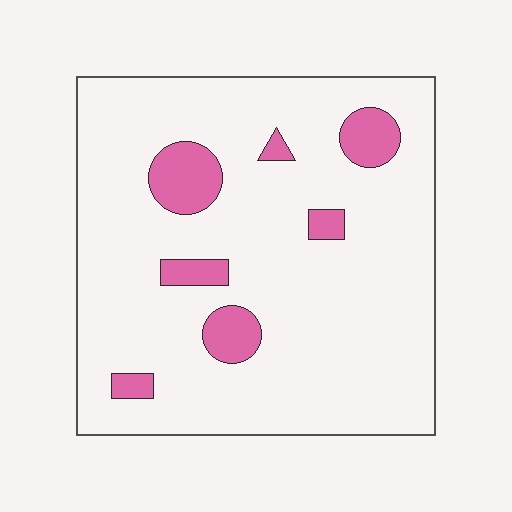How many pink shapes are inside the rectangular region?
7.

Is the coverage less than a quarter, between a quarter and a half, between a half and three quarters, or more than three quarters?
Less than a quarter.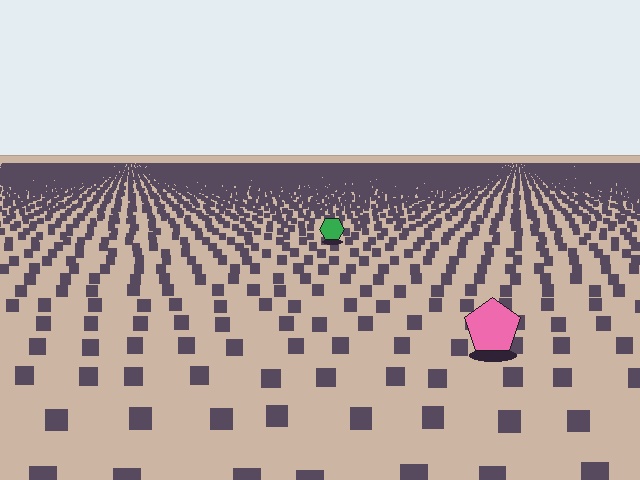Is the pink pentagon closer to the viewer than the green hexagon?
Yes. The pink pentagon is closer — you can tell from the texture gradient: the ground texture is coarser near it.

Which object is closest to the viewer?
The pink pentagon is closest. The texture marks near it are larger and more spread out.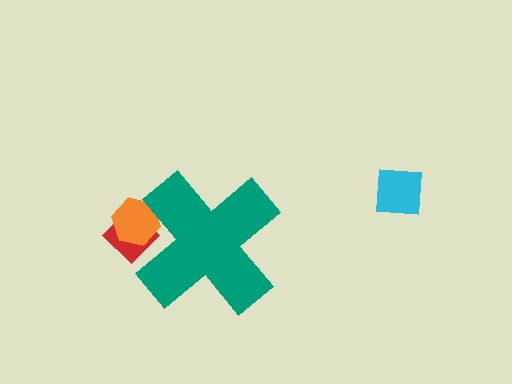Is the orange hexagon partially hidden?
Yes, the orange hexagon is partially hidden behind the teal cross.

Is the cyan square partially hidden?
No, the cyan square is fully visible.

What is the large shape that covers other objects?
A teal cross.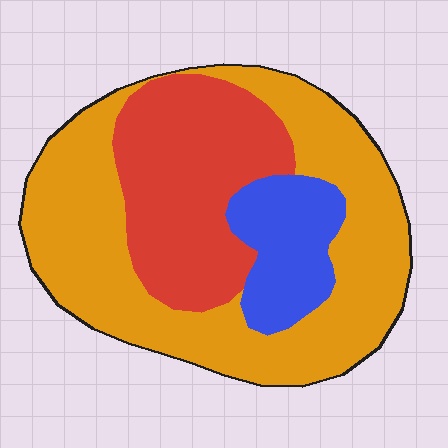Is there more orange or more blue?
Orange.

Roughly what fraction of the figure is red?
Red takes up between a quarter and a half of the figure.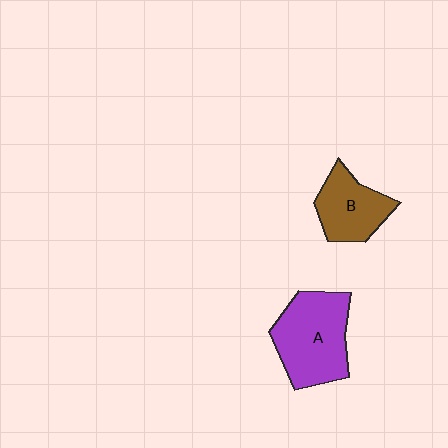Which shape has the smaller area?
Shape B (brown).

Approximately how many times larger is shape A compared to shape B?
Approximately 1.5 times.